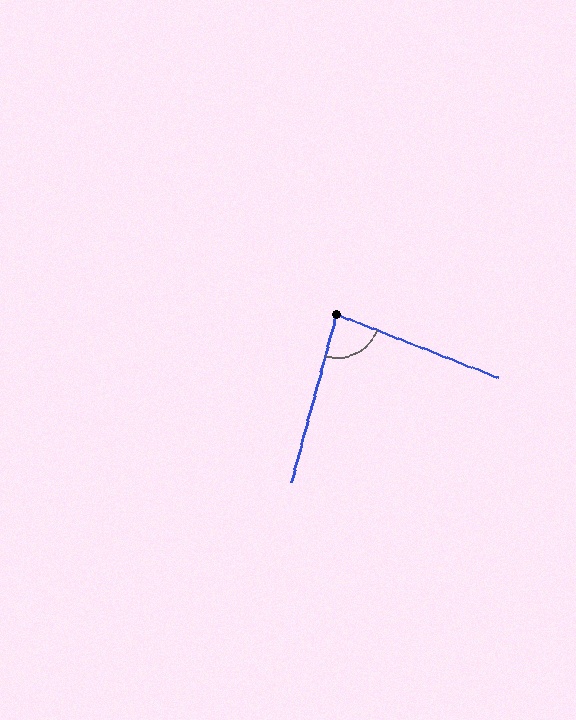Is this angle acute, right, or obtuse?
It is acute.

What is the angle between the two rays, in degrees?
Approximately 84 degrees.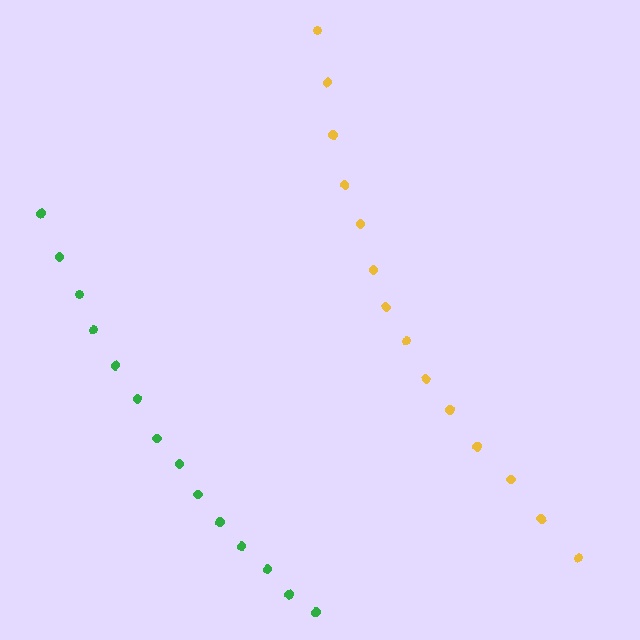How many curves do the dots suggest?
There are 2 distinct paths.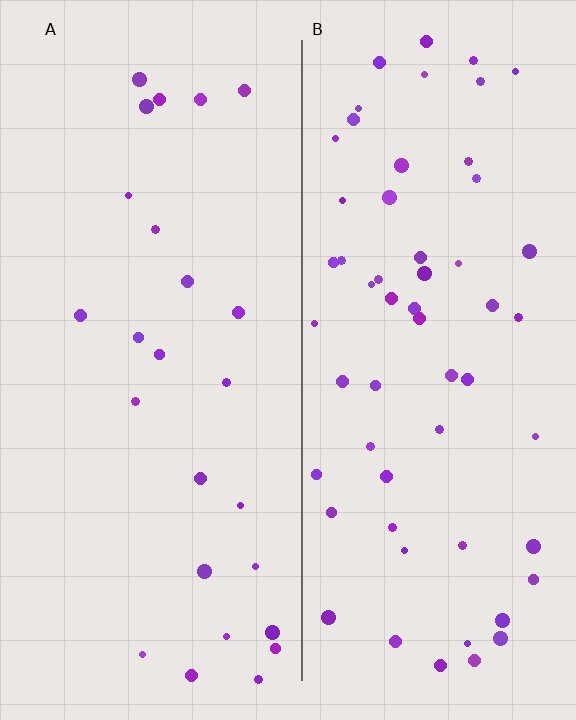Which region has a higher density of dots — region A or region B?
B (the right).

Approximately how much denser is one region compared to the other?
Approximately 2.3× — region B over region A.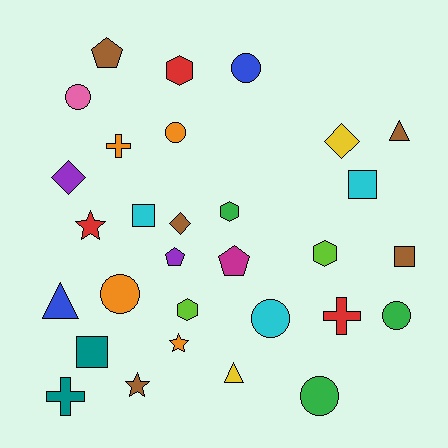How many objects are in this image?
There are 30 objects.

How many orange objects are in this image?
There are 4 orange objects.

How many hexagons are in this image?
There are 4 hexagons.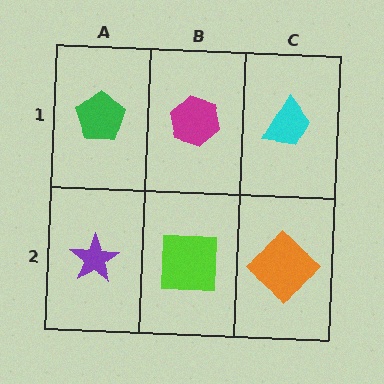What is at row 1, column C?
A cyan trapezoid.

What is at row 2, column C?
An orange diamond.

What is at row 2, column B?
A lime square.